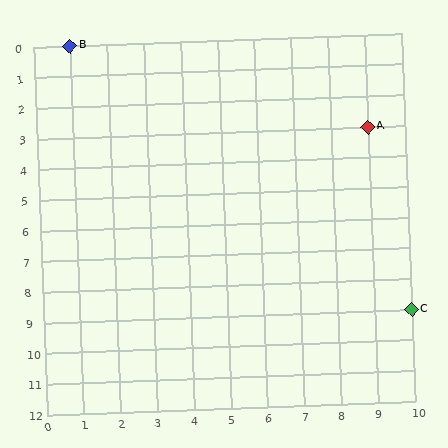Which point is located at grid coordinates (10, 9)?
Point C is at (10, 9).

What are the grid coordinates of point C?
Point C is at grid coordinates (10, 9).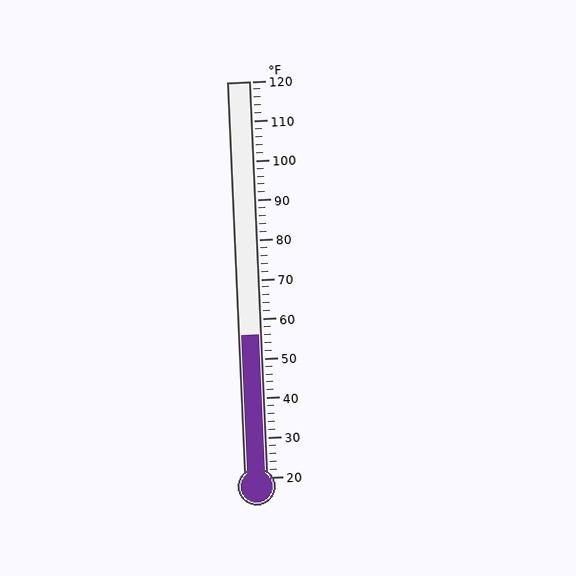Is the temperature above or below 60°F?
The temperature is below 60°F.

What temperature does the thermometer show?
The thermometer shows approximately 56°F.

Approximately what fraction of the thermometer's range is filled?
The thermometer is filled to approximately 35% of its range.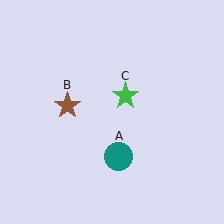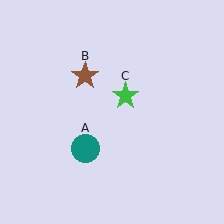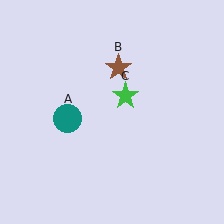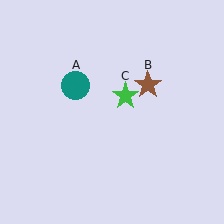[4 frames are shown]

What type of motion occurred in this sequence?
The teal circle (object A), brown star (object B) rotated clockwise around the center of the scene.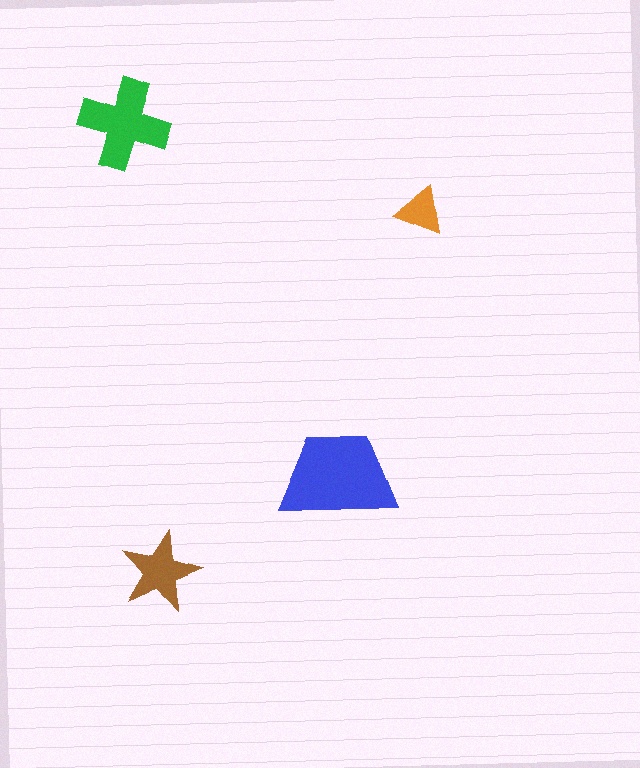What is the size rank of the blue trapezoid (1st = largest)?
1st.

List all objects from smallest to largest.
The orange triangle, the brown star, the green cross, the blue trapezoid.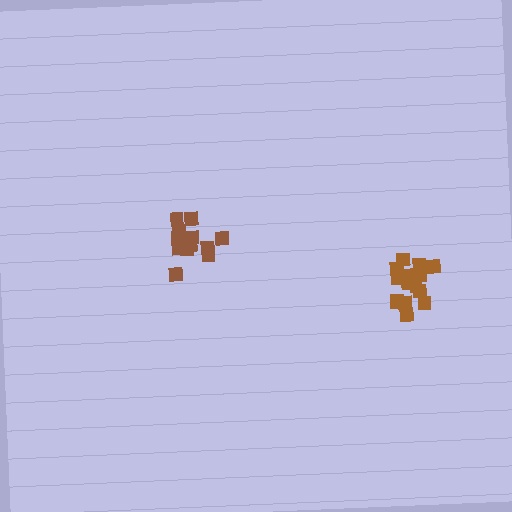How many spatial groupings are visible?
There are 2 spatial groupings.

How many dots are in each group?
Group 1: 17 dots, Group 2: 14 dots (31 total).